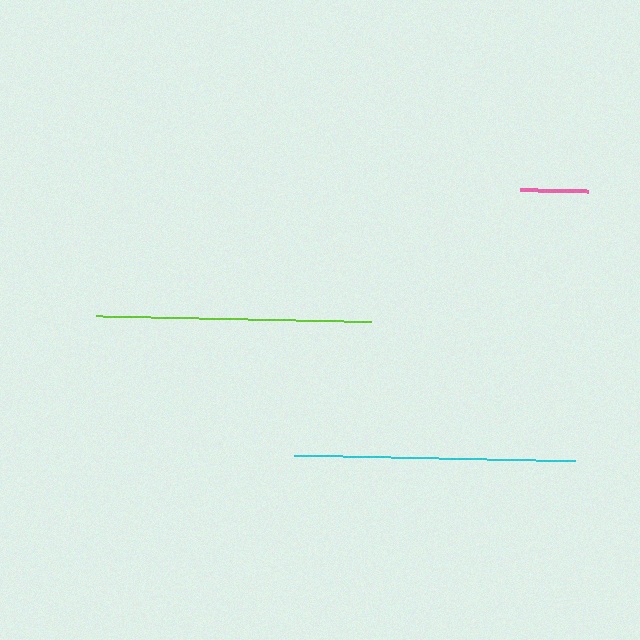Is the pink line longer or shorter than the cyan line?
The cyan line is longer than the pink line.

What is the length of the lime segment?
The lime segment is approximately 276 pixels long.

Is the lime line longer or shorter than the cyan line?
The cyan line is longer than the lime line.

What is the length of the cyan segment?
The cyan segment is approximately 281 pixels long.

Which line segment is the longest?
The cyan line is the longest at approximately 281 pixels.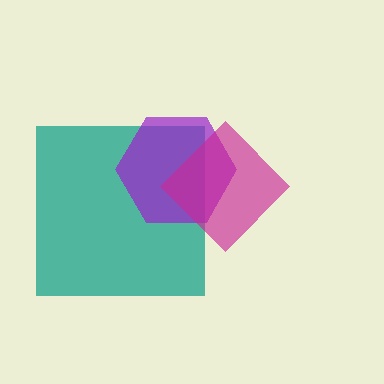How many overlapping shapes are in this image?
There are 3 overlapping shapes in the image.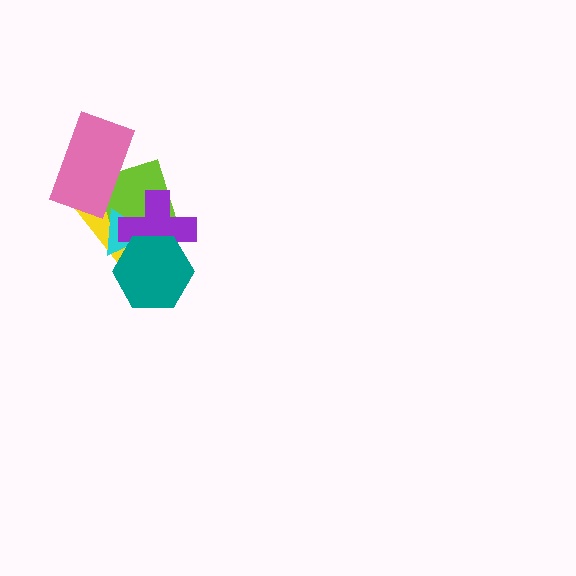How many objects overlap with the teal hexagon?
3 objects overlap with the teal hexagon.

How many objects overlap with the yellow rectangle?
5 objects overlap with the yellow rectangle.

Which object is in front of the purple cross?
The teal hexagon is in front of the purple cross.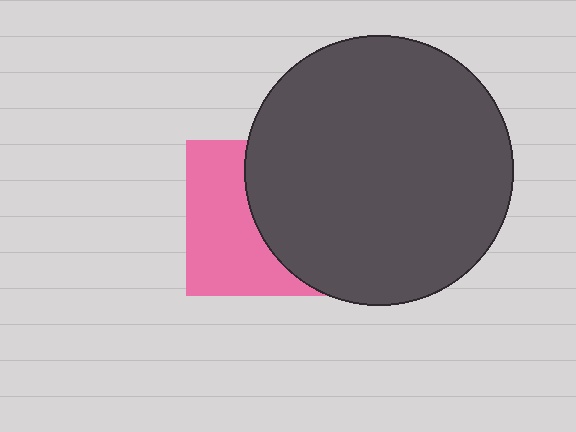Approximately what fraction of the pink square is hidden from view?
Roughly 51% of the pink square is hidden behind the dark gray circle.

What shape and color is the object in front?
The object in front is a dark gray circle.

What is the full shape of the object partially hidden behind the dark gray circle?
The partially hidden object is a pink square.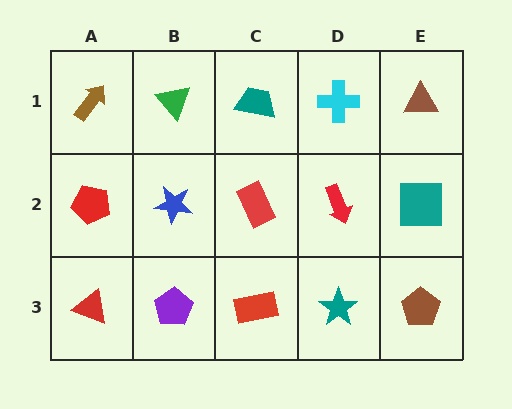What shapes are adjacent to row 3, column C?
A red rectangle (row 2, column C), a purple pentagon (row 3, column B), a teal star (row 3, column D).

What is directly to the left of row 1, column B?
A brown arrow.